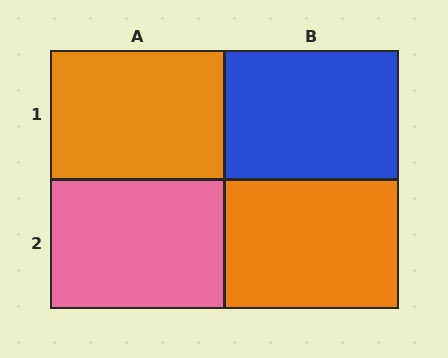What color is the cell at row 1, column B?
Blue.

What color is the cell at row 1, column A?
Orange.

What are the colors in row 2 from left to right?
Pink, orange.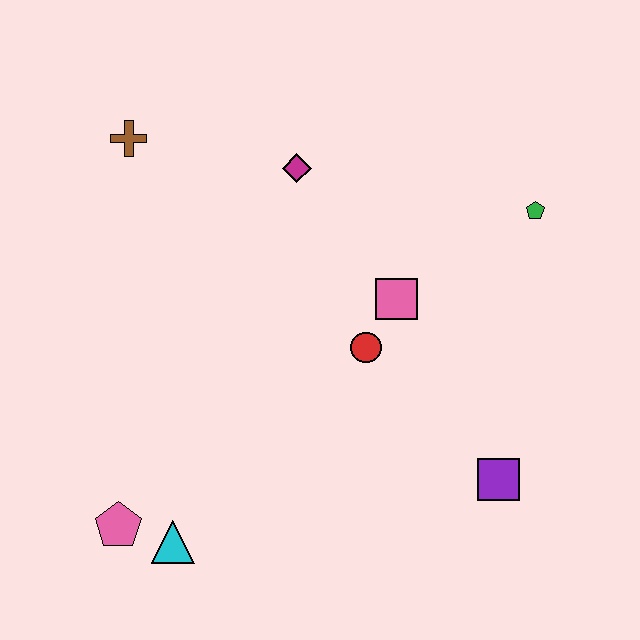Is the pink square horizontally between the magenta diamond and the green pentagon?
Yes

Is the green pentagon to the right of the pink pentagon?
Yes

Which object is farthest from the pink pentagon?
The green pentagon is farthest from the pink pentagon.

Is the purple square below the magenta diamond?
Yes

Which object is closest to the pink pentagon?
The cyan triangle is closest to the pink pentagon.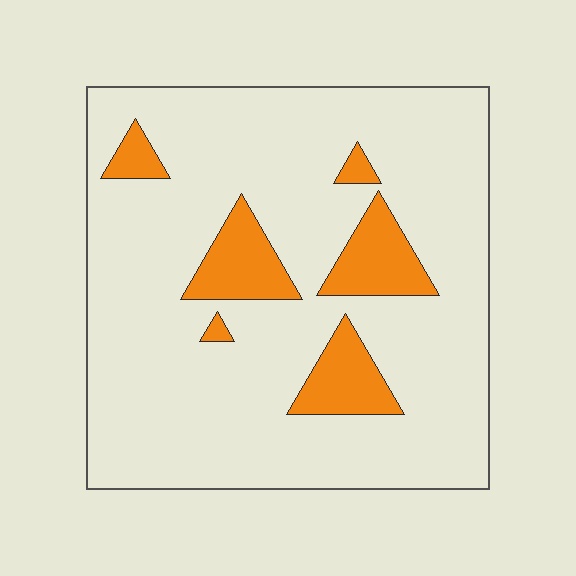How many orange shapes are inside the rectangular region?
6.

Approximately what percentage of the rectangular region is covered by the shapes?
Approximately 15%.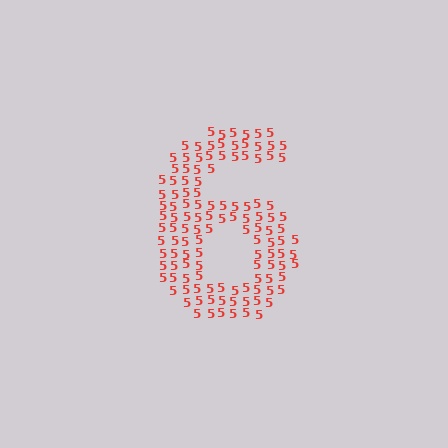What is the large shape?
The large shape is the digit 6.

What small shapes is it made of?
It is made of small digit 5's.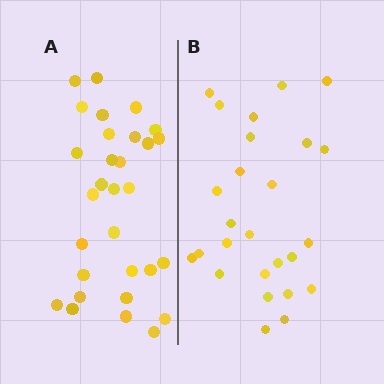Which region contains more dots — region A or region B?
Region A (the left region) has more dots.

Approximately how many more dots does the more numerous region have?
Region A has about 4 more dots than region B.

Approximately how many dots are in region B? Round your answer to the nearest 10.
About 30 dots. (The exact count is 26, which rounds to 30.)